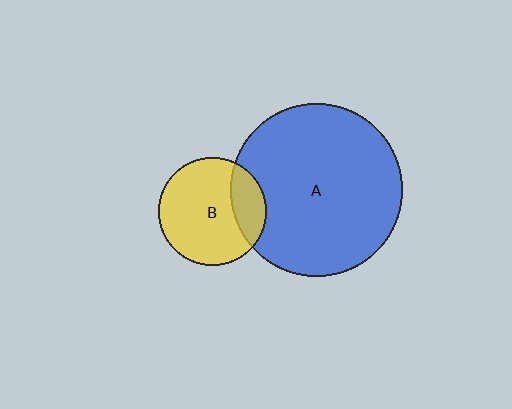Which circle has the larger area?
Circle A (blue).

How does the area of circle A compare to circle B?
Approximately 2.5 times.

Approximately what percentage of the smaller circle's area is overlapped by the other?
Approximately 20%.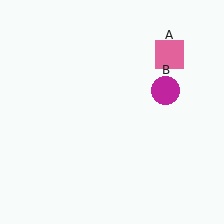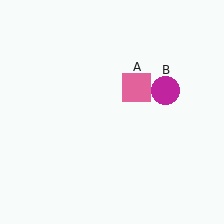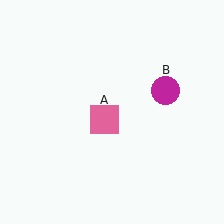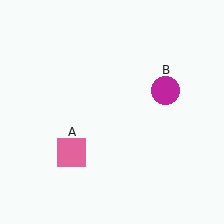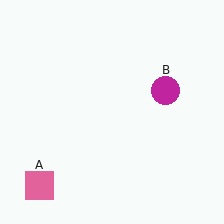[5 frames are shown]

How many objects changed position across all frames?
1 object changed position: pink square (object A).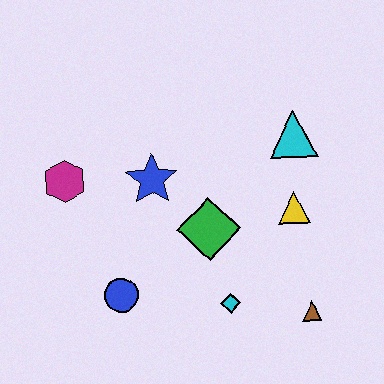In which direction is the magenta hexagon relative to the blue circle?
The magenta hexagon is above the blue circle.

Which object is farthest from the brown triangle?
The magenta hexagon is farthest from the brown triangle.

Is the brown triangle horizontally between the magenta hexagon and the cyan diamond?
No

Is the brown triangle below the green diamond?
Yes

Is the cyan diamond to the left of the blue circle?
No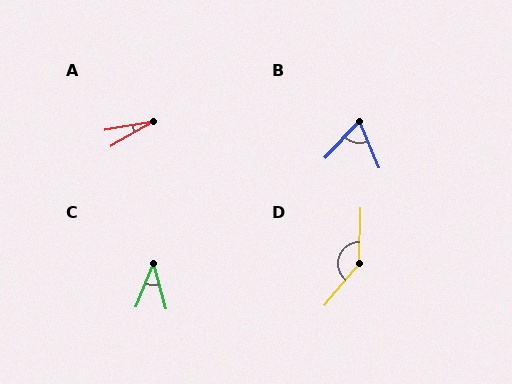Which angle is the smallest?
A, at approximately 20 degrees.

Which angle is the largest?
D, at approximately 142 degrees.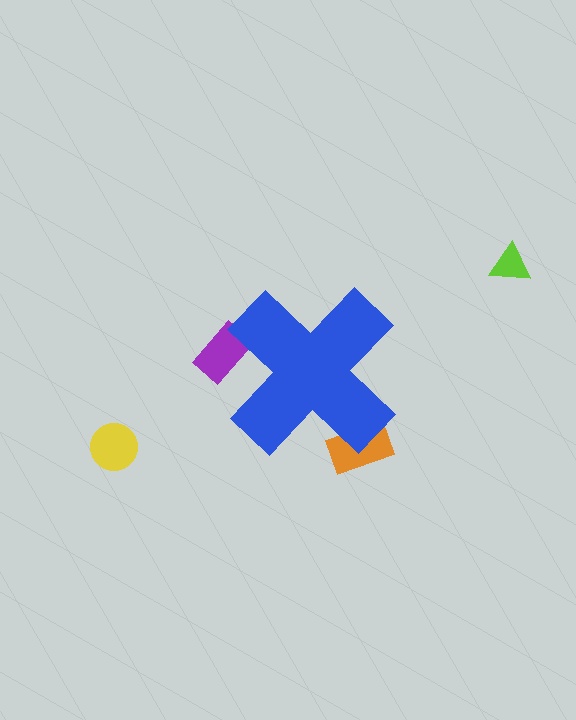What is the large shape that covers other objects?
A blue cross.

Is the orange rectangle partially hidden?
Yes, the orange rectangle is partially hidden behind the blue cross.